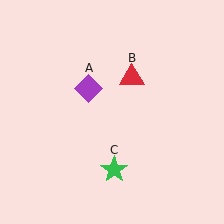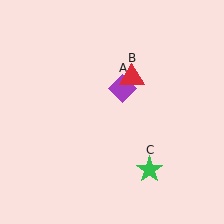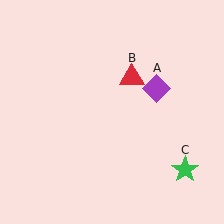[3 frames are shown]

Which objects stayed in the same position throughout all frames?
Red triangle (object B) remained stationary.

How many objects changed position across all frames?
2 objects changed position: purple diamond (object A), green star (object C).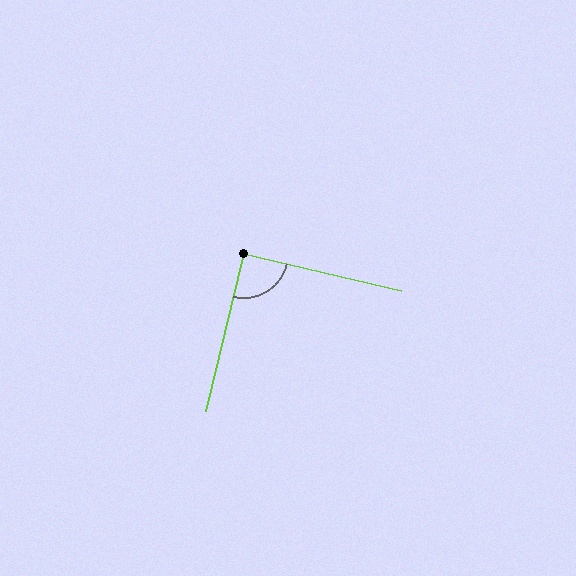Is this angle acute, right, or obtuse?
It is approximately a right angle.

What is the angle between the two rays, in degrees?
Approximately 91 degrees.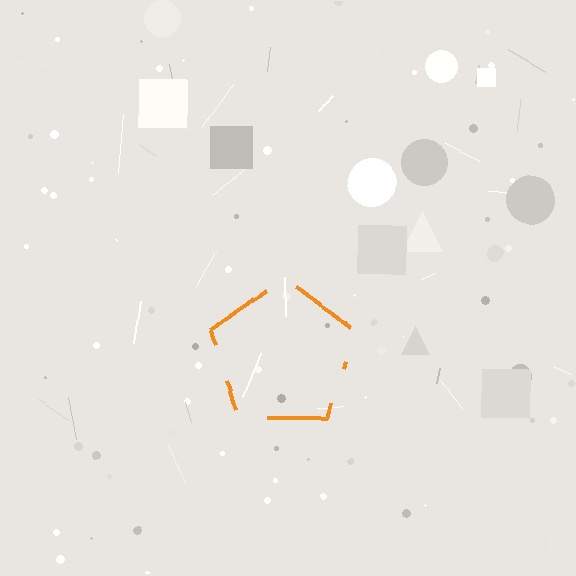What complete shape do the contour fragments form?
The contour fragments form a pentagon.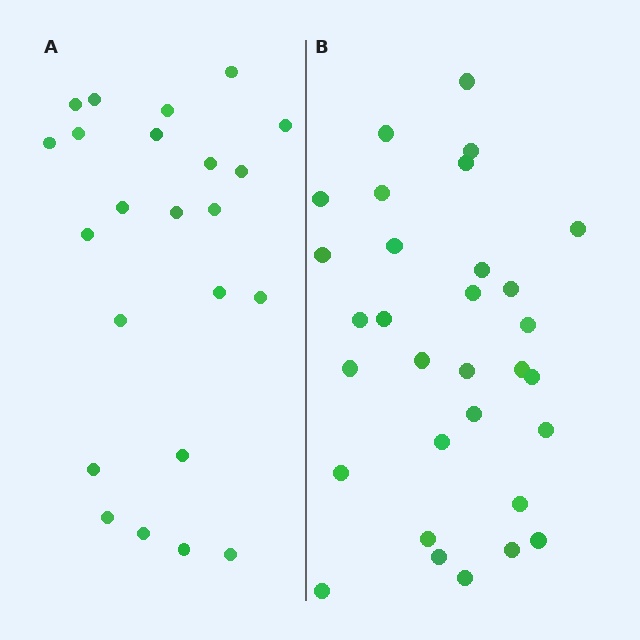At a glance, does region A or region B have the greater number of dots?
Region B (the right region) has more dots.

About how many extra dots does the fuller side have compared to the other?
Region B has roughly 8 or so more dots than region A.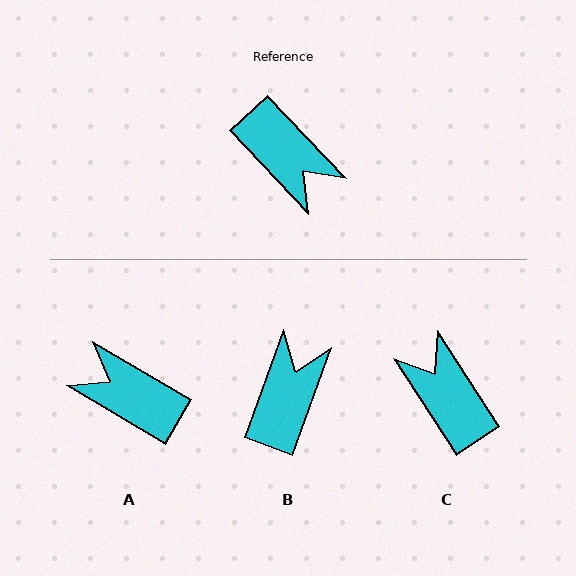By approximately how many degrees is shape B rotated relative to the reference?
Approximately 117 degrees counter-clockwise.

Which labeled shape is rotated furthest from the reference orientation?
C, about 170 degrees away.